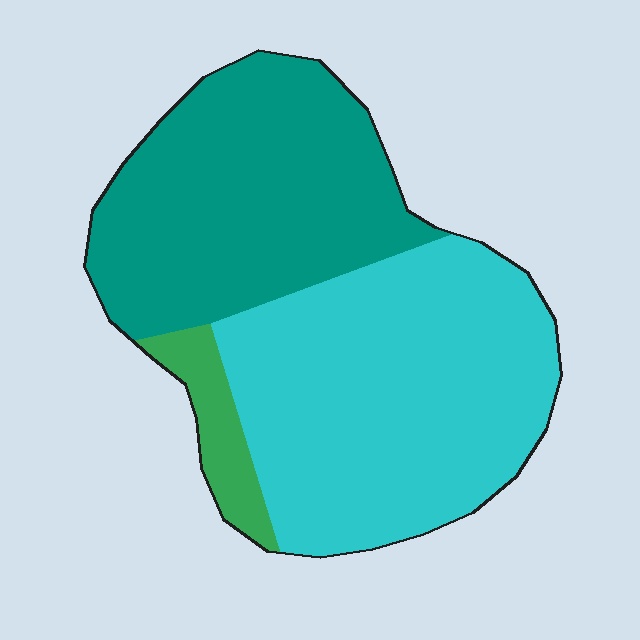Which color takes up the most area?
Cyan, at roughly 50%.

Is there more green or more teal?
Teal.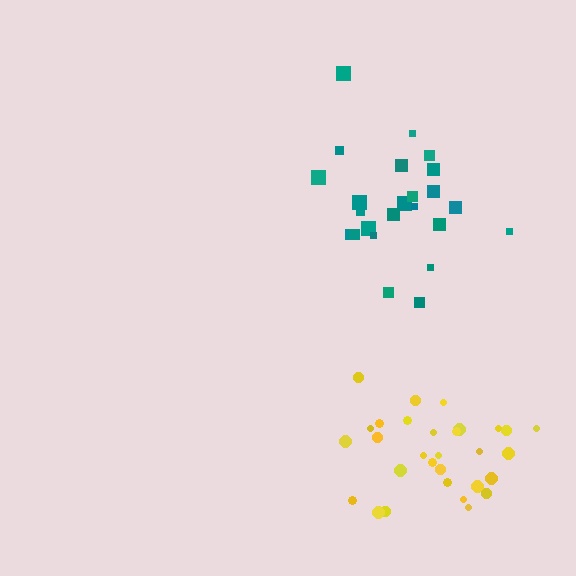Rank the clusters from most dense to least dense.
yellow, teal.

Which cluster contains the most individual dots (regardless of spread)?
Yellow (30).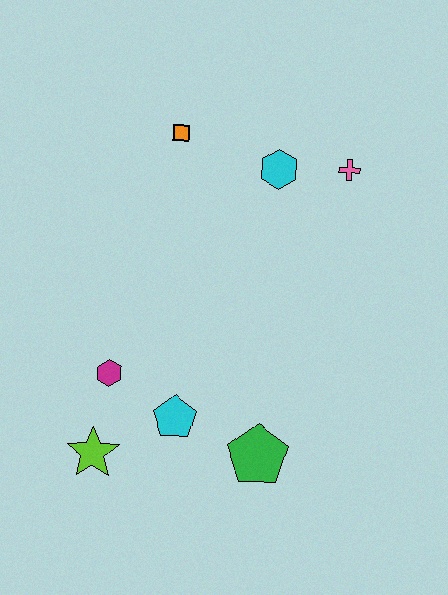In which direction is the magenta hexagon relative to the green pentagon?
The magenta hexagon is to the left of the green pentagon.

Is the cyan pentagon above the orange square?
No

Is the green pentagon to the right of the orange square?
Yes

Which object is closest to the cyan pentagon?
The magenta hexagon is closest to the cyan pentagon.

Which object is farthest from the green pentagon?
The orange square is farthest from the green pentagon.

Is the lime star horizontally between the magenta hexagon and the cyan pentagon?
No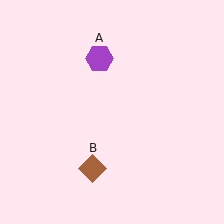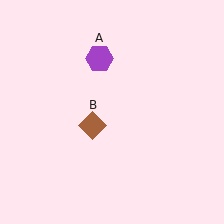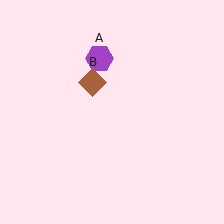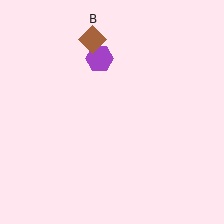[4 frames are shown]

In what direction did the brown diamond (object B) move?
The brown diamond (object B) moved up.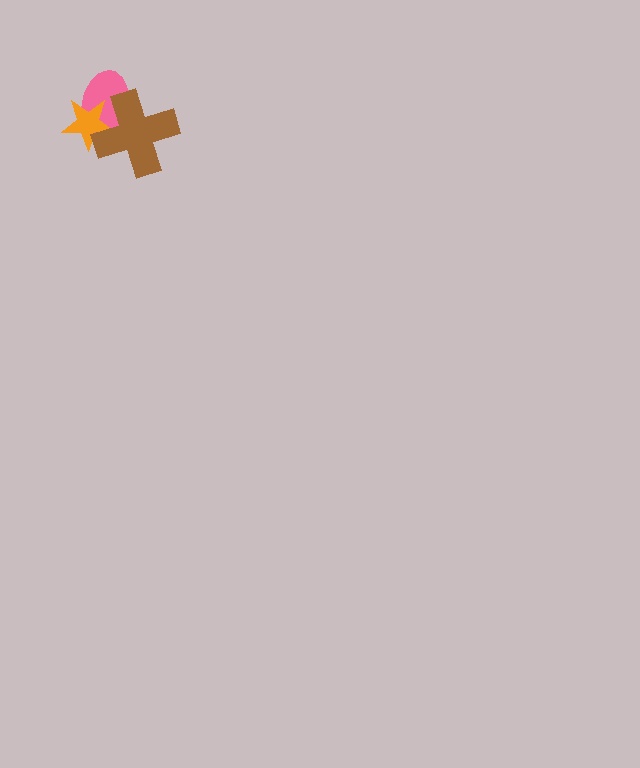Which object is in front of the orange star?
The brown cross is in front of the orange star.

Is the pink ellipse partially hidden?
Yes, it is partially covered by another shape.